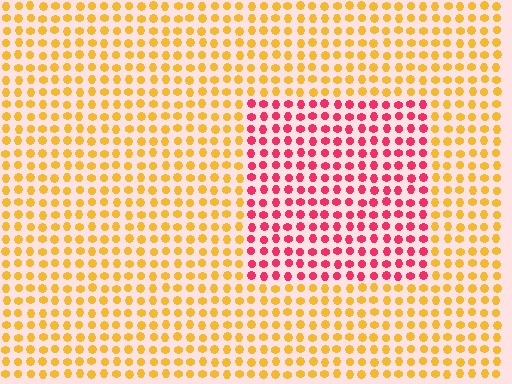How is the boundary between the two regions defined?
The boundary is defined purely by a slight shift in hue (about 60 degrees). Spacing, size, and orientation are identical on both sides.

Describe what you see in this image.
The image is filled with small yellow elements in a uniform arrangement. A rectangle-shaped region is visible where the elements are tinted to a slightly different hue, forming a subtle color boundary.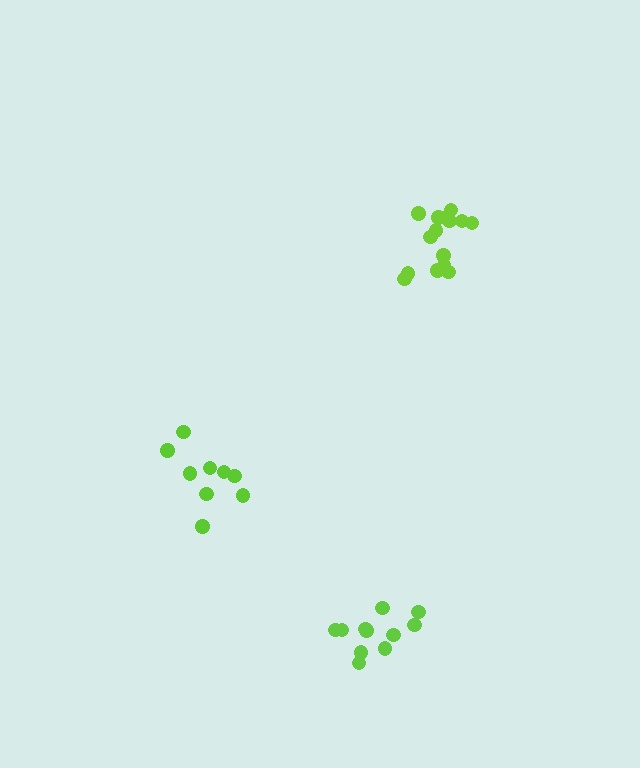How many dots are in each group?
Group 1: 9 dots, Group 2: 11 dots, Group 3: 15 dots (35 total).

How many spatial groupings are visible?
There are 3 spatial groupings.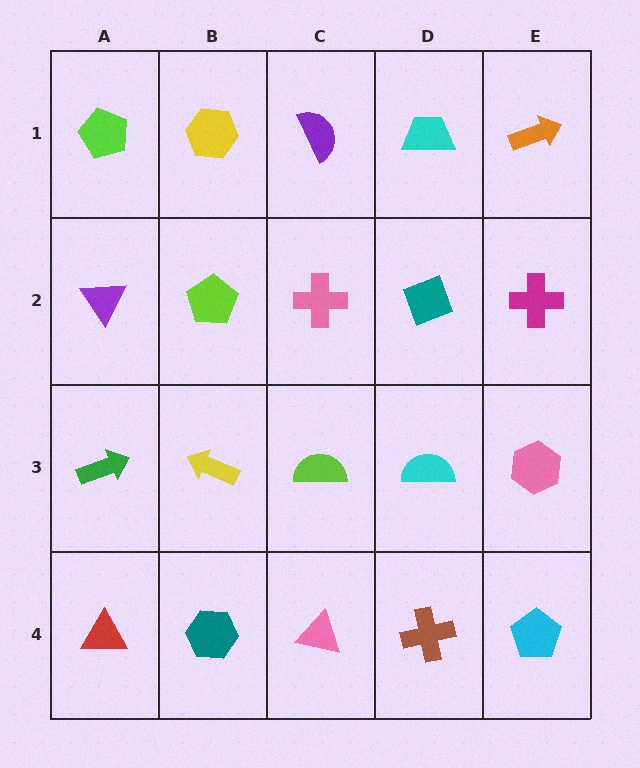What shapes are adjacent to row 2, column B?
A yellow hexagon (row 1, column B), a yellow arrow (row 3, column B), a purple triangle (row 2, column A), a pink cross (row 2, column C).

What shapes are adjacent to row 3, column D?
A teal diamond (row 2, column D), a brown cross (row 4, column D), a lime semicircle (row 3, column C), a pink hexagon (row 3, column E).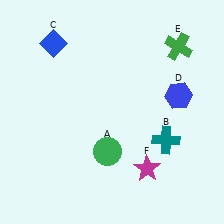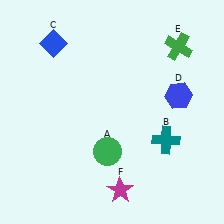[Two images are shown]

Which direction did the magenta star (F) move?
The magenta star (F) moved left.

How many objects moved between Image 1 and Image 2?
1 object moved between the two images.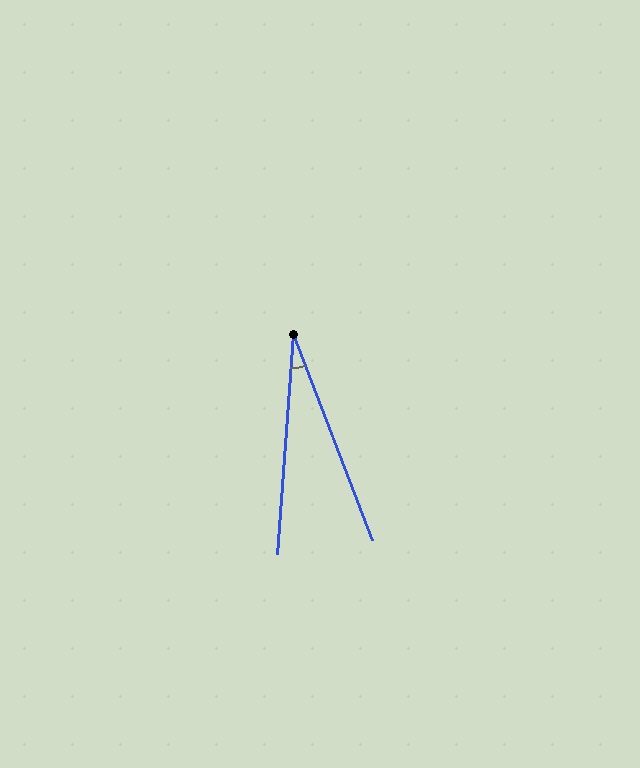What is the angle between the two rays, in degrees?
Approximately 25 degrees.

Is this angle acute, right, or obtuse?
It is acute.